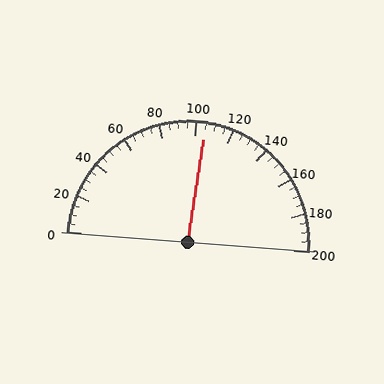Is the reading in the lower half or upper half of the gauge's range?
The reading is in the upper half of the range (0 to 200).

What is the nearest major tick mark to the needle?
The nearest major tick mark is 100.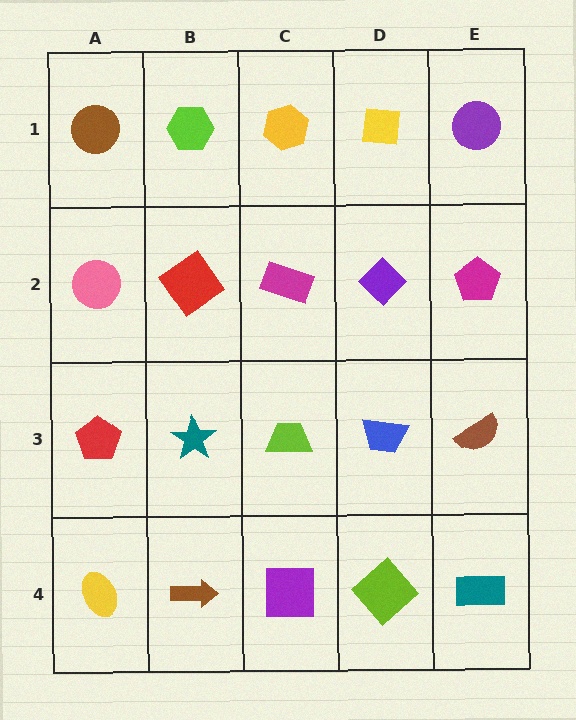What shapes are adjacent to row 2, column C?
A yellow hexagon (row 1, column C), a lime trapezoid (row 3, column C), a red diamond (row 2, column B), a purple diamond (row 2, column D).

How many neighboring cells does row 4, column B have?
3.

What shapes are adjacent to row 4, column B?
A teal star (row 3, column B), a yellow ellipse (row 4, column A), a purple square (row 4, column C).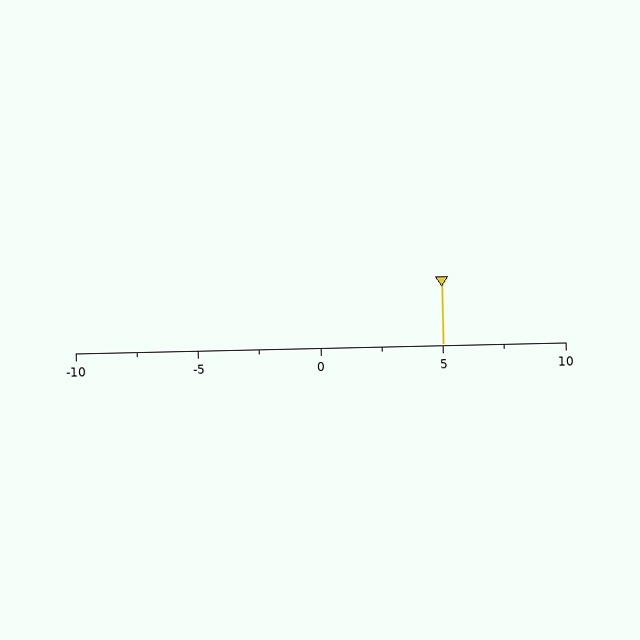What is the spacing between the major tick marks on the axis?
The major ticks are spaced 5 apart.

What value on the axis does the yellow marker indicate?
The marker indicates approximately 5.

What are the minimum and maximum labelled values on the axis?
The axis runs from -10 to 10.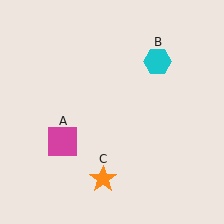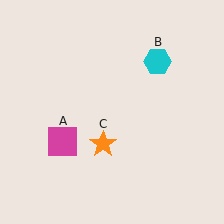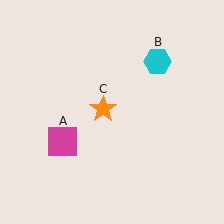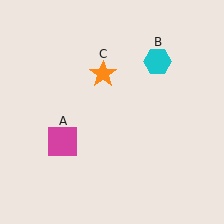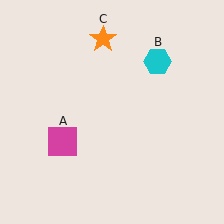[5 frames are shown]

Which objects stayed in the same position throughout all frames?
Magenta square (object A) and cyan hexagon (object B) remained stationary.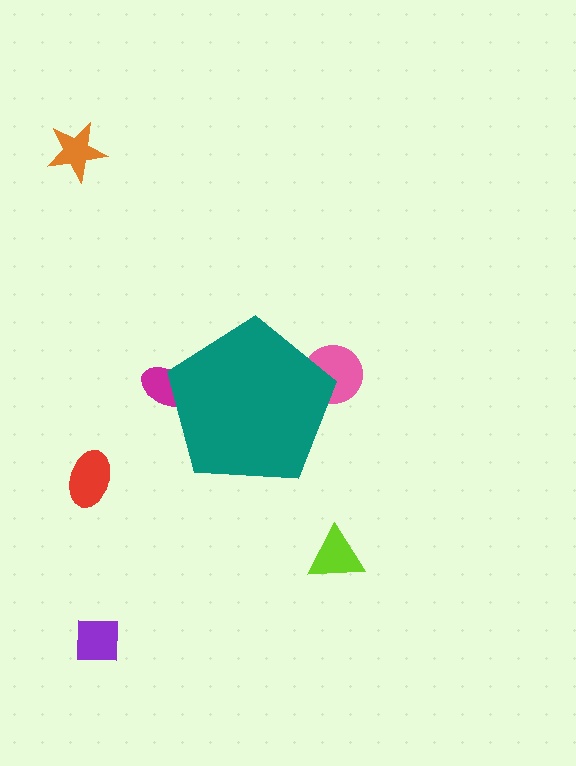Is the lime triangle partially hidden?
No, the lime triangle is fully visible.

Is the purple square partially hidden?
No, the purple square is fully visible.